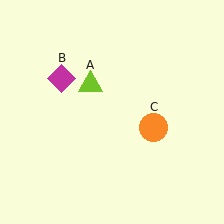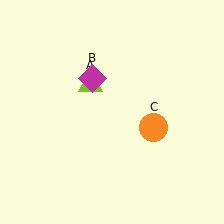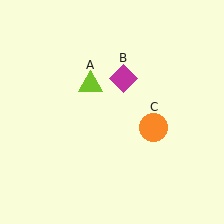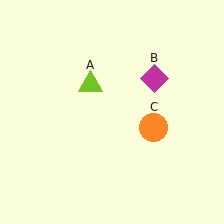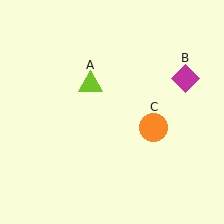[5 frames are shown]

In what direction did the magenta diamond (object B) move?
The magenta diamond (object B) moved right.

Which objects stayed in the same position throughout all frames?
Lime triangle (object A) and orange circle (object C) remained stationary.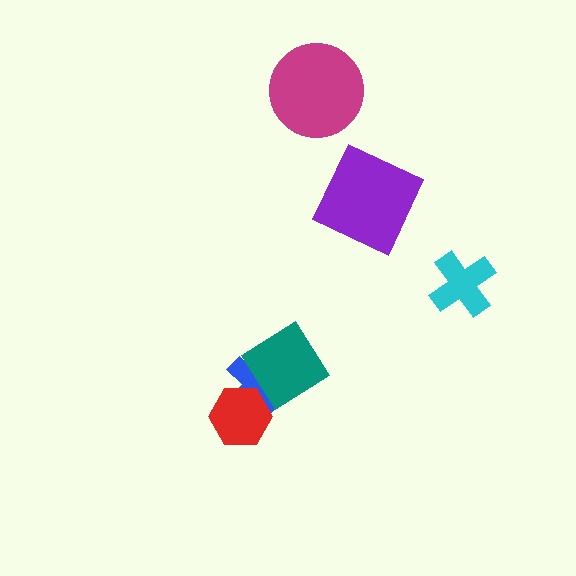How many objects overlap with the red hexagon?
1 object overlaps with the red hexagon.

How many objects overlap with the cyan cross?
0 objects overlap with the cyan cross.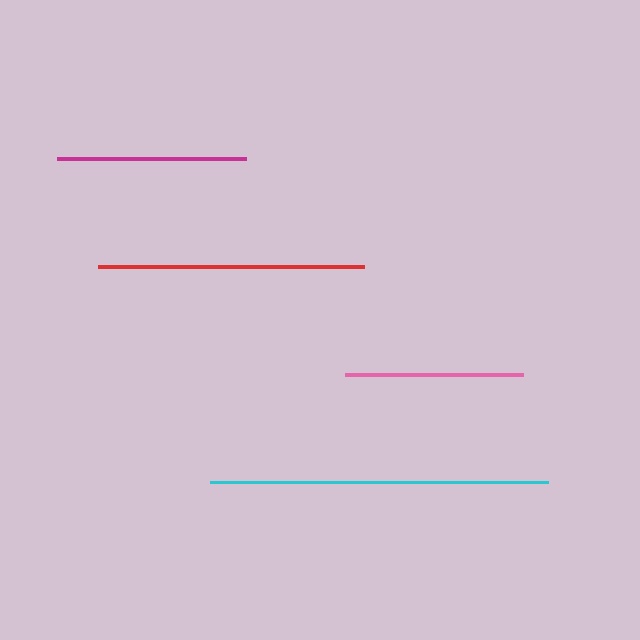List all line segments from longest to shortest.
From longest to shortest: cyan, red, magenta, pink.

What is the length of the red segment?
The red segment is approximately 265 pixels long.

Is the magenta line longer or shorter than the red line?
The red line is longer than the magenta line.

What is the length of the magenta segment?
The magenta segment is approximately 189 pixels long.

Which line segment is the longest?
The cyan line is the longest at approximately 339 pixels.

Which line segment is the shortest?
The pink line is the shortest at approximately 179 pixels.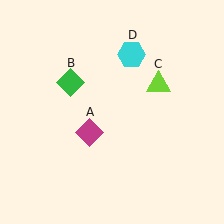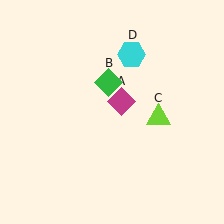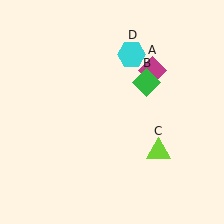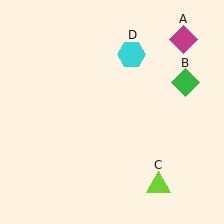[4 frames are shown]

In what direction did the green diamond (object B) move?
The green diamond (object B) moved right.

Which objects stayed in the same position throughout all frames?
Cyan hexagon (object D) remained stationary.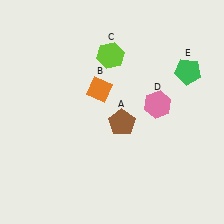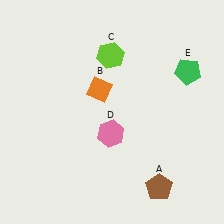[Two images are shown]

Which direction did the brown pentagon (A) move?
The brown pentagon (A) moved down.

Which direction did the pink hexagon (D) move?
The pink hexagon (D) moved left.